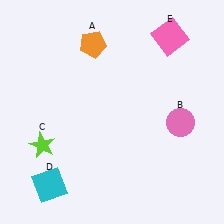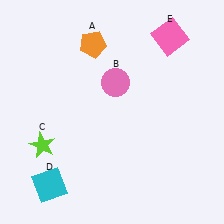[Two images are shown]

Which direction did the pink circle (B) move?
The pink circle (B) moved left.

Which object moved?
The pink circle (B) moved left.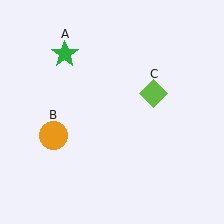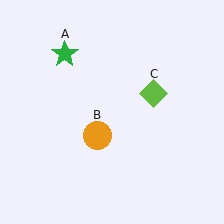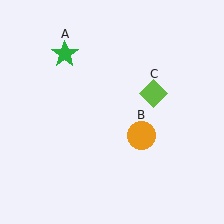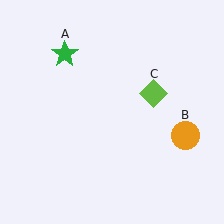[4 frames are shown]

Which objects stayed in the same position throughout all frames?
Green star (object A) and lime diamond (object C) remained stationary.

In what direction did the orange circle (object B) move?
The orange circle (object B) moved right.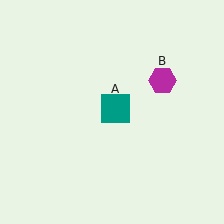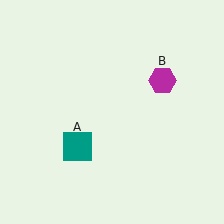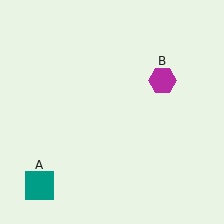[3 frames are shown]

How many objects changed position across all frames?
1 object changed position: teal square (object A).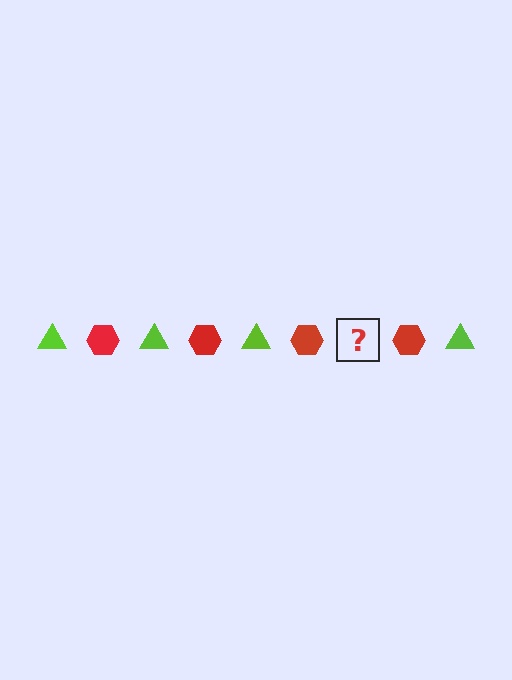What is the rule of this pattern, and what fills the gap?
The rule is that the pattern alternates between lime triangle and red hexagon. The gap should be filled with a lime triangle.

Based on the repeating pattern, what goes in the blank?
The blank should be a lime triangle.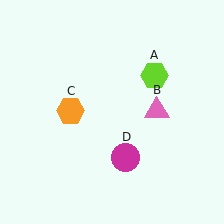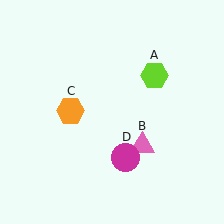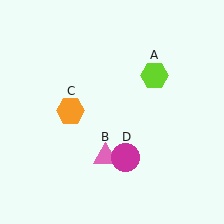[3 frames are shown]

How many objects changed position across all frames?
1 object changed position: pink triangle (object B).